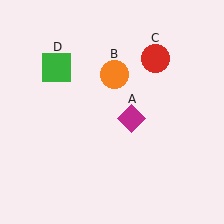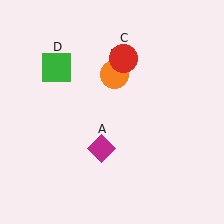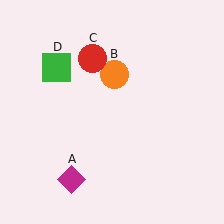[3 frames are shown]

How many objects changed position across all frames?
2 objects changed position: magenta diamond (object A), red circle (object C).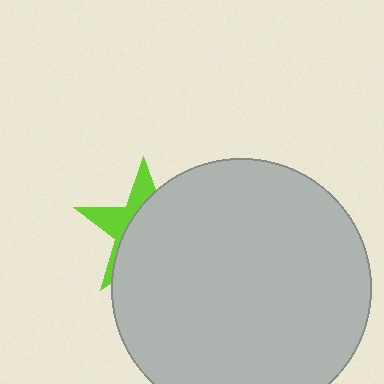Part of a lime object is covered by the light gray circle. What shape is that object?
It is a star.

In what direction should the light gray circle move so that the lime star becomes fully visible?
The light gray circle should move right. That is the shortest direction to clear the overlap and leave the lime star fully visible.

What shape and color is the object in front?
The object in front is a light gray circle.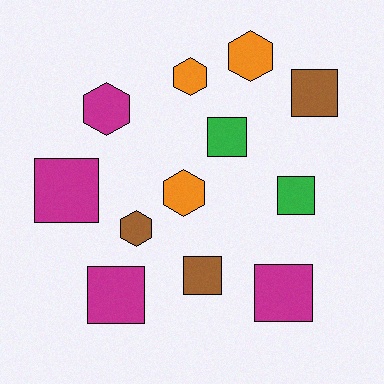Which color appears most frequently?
Magenta, with 4 objects.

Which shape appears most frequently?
Square, with 7 objects.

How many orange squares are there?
There are no orange squares.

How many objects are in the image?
There are 12 objects.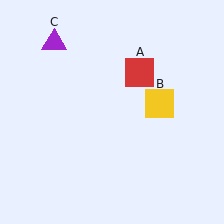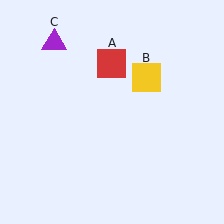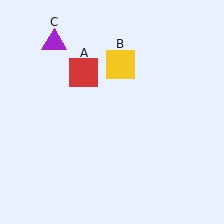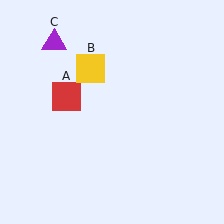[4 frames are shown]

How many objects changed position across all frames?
2 objects changed position: red square (object A), yellow square (object B).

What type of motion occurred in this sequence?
The red square (object A), yellow square (object B) rotated counterclockwise around the center of the scene.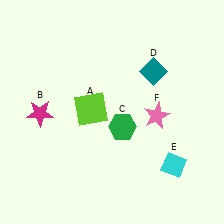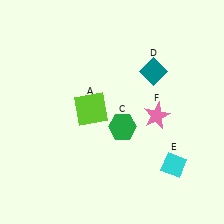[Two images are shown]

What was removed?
The magenta star (B) was removed in Image 2.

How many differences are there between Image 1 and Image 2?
There is 1 difference between the two images.